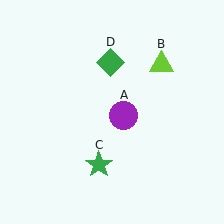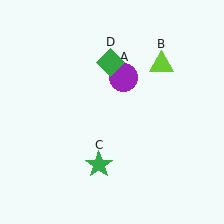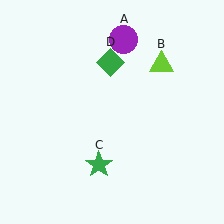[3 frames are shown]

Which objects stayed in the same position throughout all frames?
Lime triangle (object B) and green star (object C) and green diamond (object D) remained stationary.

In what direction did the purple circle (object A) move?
The purple circle (object A) moved up.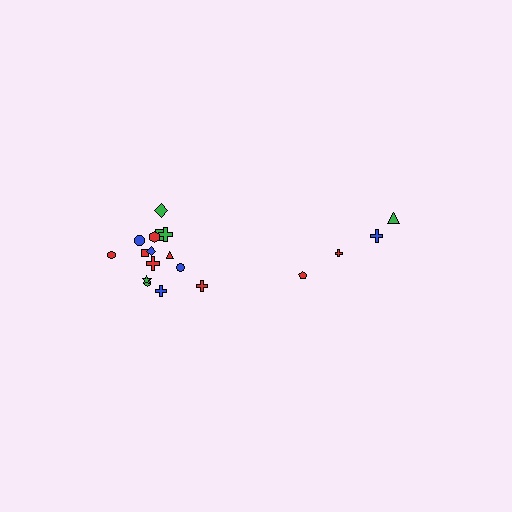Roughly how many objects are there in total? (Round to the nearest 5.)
Roughly 20 objects in total.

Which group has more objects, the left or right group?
The left group.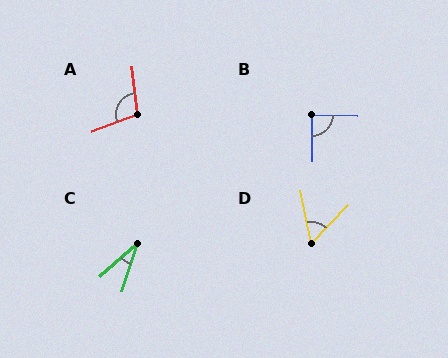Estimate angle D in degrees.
Approximately 55 degrees.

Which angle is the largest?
A, at approximately 103 degrees.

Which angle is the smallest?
C, at approximately 30 degrees.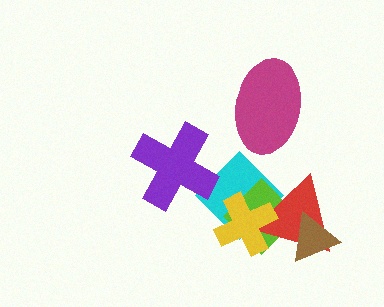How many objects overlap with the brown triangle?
2 objects overlap with the brown triangle.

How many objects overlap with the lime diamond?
4 objects overlap with the lime diamond.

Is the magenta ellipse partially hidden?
No, no other shape covers it.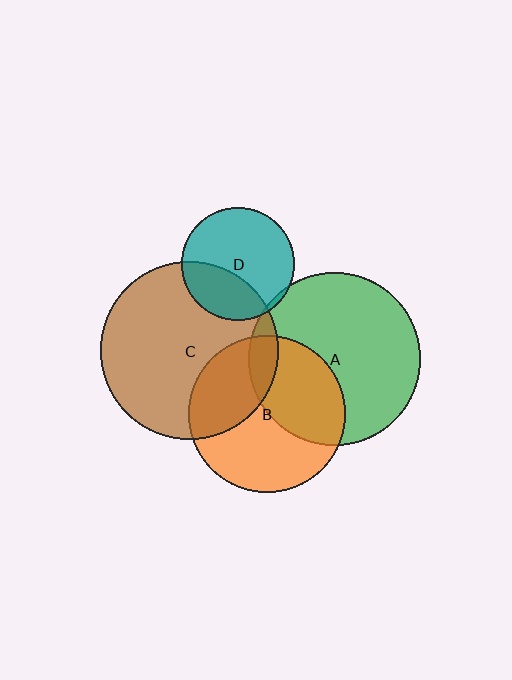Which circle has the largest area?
Circle C (brown).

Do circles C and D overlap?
Yes.